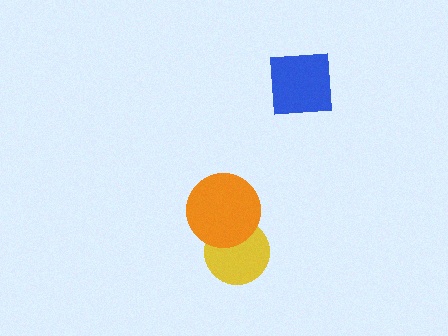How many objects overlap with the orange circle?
1 object overlaps with the orange circle.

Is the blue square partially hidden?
No, no other shape covers it.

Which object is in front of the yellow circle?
The orange circle is in front of the yellow circle.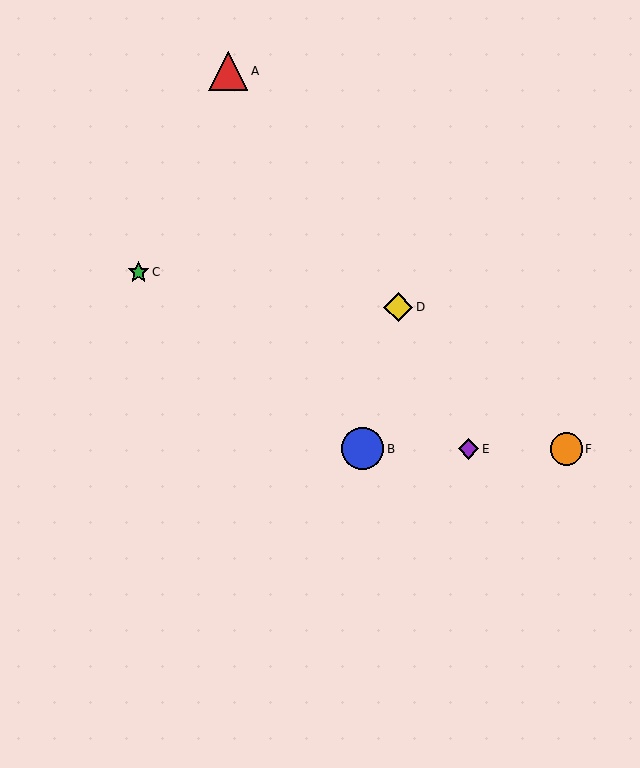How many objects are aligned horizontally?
3 objects (B, E, F) are aligned horizontally.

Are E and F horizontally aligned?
Yes, both are at y≈449.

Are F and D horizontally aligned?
No, F is at y≈449 and D is at y≈307.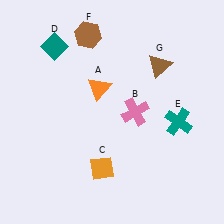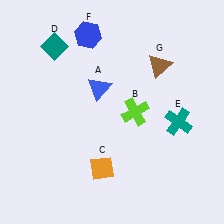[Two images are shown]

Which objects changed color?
A changed from orange to blue. B changed from pink to lime. F changed from brown to blue.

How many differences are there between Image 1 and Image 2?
There are 3 differences between the two images.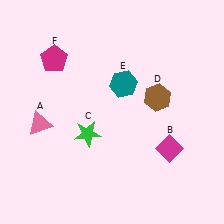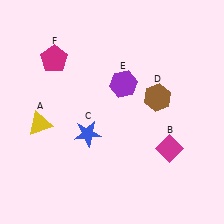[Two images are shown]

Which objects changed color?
A changed from pink to yellow. C changed from green to blue. E changed from teal to purple.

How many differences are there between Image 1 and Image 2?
There are 3 differences between the two images.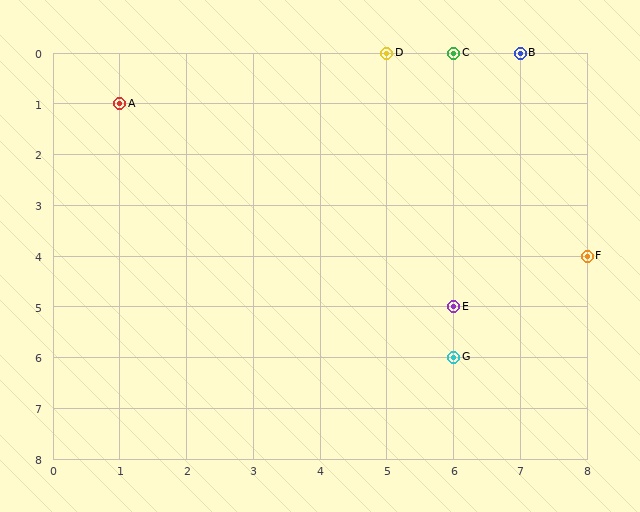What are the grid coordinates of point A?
Point A is at grid coordinates (1, 1).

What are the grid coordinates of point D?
Point D is at grid coordinates (5, 0).